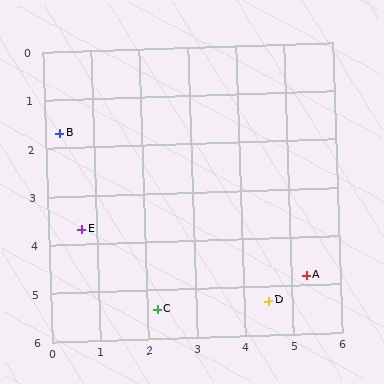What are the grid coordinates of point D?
Point D is at approximately (4.5, 5.3).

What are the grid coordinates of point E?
Point E is at approximately (0.7, 3.7).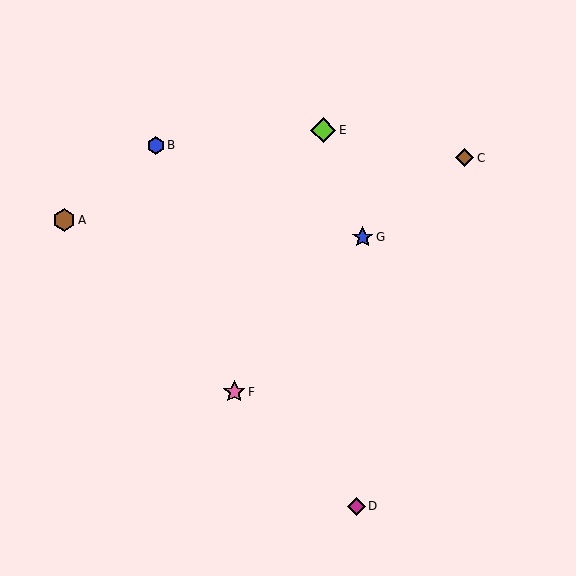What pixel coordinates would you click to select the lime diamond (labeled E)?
Click at (323, 130) to select the lime diamond E.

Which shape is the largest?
The lime diamond (labeled E) is the largest.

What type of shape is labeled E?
Shape E is a lime diamond.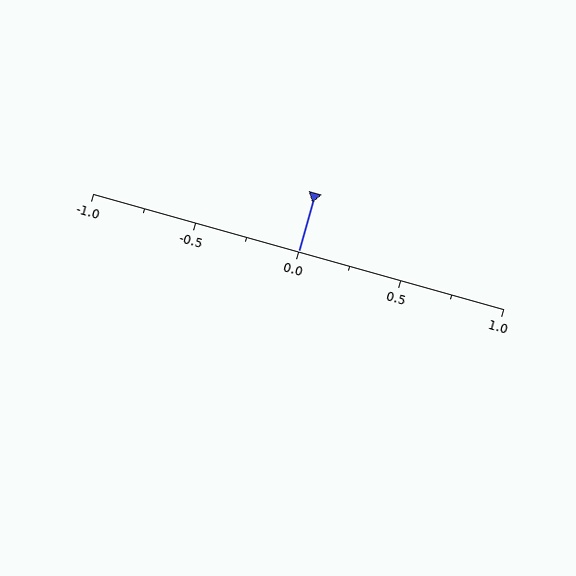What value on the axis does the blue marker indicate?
The marker indicates approximately 0.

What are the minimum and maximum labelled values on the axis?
The axis runs from -1.0 to 1.0.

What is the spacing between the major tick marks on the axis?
The major ticks are spaced 0.5 apart.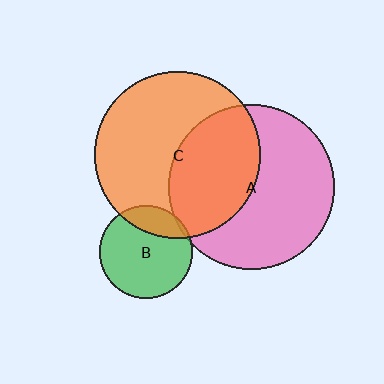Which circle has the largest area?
Circle C (orange).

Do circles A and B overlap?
Yes.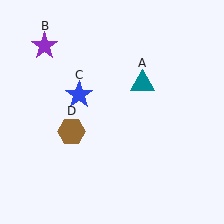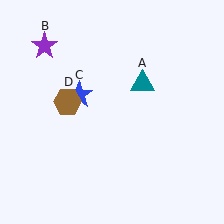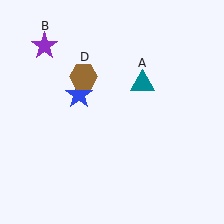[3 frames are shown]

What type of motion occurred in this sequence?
The brown hexagon (object D) rotated clockwise around the center of the scene.